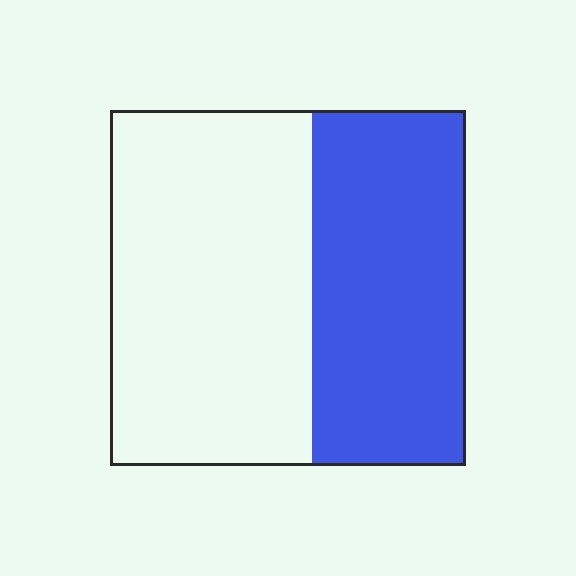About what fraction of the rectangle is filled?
About two fifths (2/5).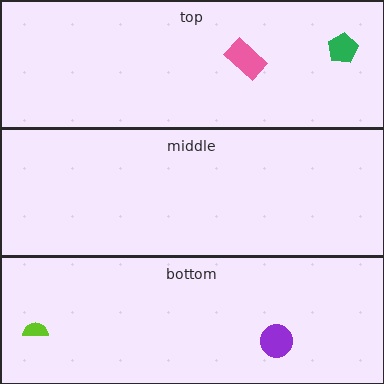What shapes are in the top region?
The green pentagon, the pink rectangle.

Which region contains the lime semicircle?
The bottom region.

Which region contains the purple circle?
The bottom region.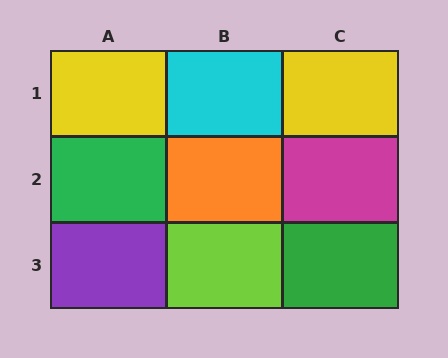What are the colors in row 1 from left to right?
Yellow, cyan, yellow.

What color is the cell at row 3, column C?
Green.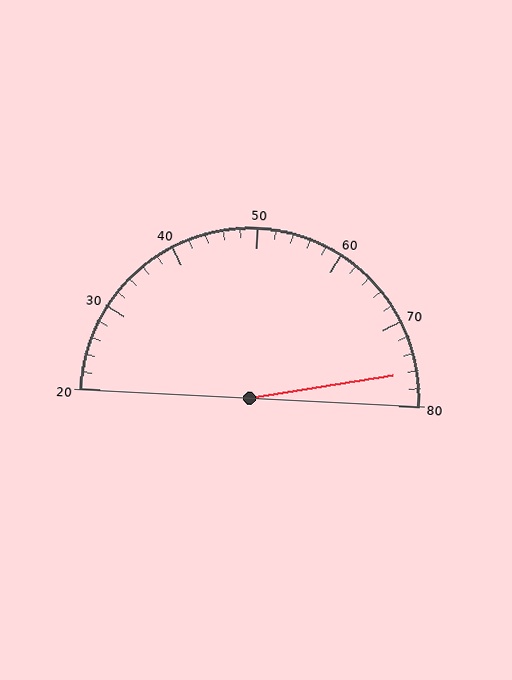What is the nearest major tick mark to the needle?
The nearest major tick mark is 80.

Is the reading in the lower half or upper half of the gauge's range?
The reading is in the upper half of the range (20 to 80).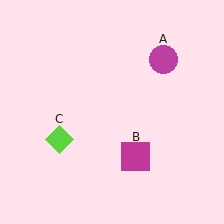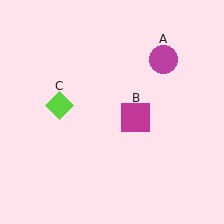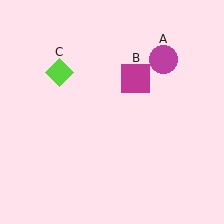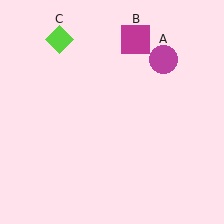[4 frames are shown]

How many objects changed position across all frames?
2 objects changed position: magenta square (object B), lime diamond (object C).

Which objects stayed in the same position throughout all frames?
Magenta circle (object A) remained stationary.